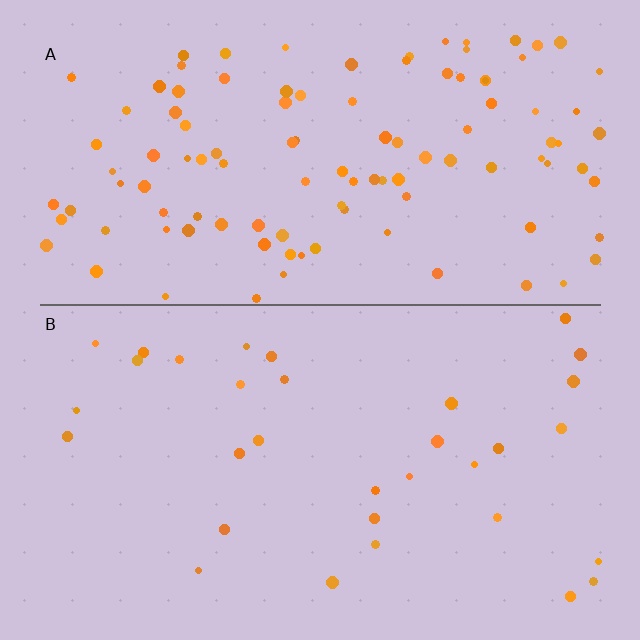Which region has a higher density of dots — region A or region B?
A (the top).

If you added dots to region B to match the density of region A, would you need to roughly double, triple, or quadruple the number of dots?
Approximately triple.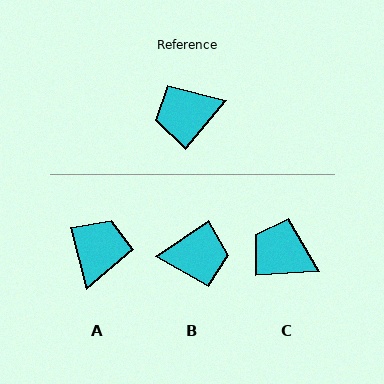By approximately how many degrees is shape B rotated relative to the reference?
Approximately 165 degrees counter-clockwise.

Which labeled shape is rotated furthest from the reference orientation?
B, about 165 degrees away.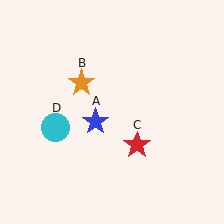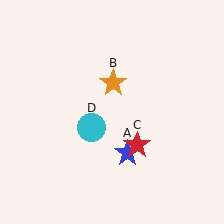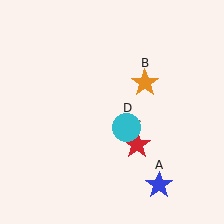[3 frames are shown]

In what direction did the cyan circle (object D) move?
The cyan circle (object D) moved right.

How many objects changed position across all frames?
3 objects changed position: blue star (object A), orange star (object B), cyan circle (object D).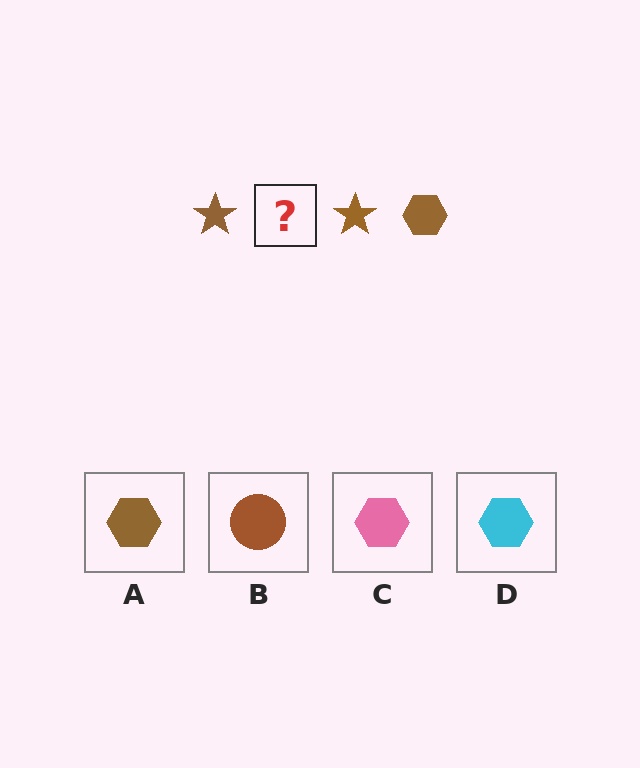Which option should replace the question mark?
Option A.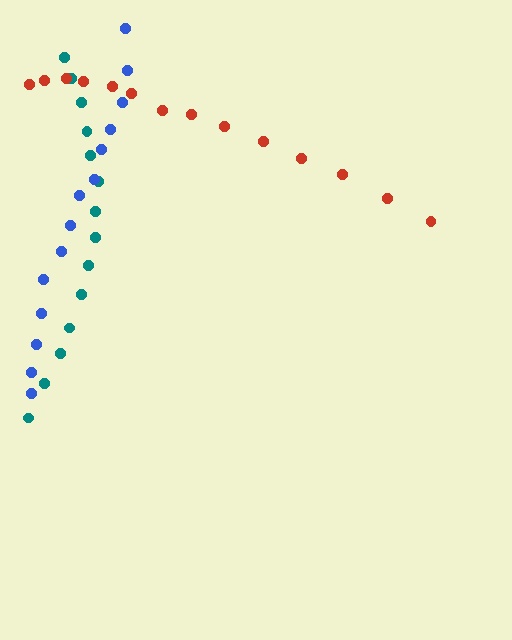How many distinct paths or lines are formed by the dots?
There are 3 distinct paths.